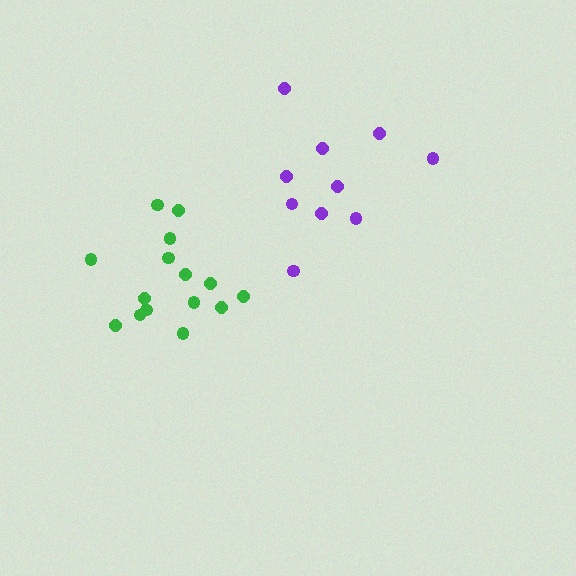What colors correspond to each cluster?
The clusters are colored: purple, green.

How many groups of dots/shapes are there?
There are 2 groups.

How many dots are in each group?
Group 1: 10 dots, Group 2: 15 dots (25 total).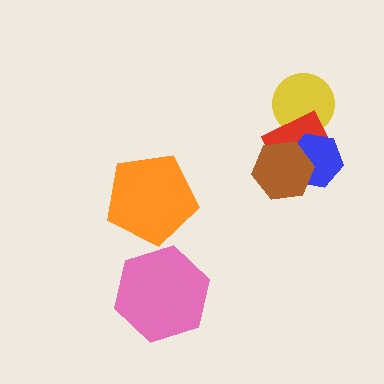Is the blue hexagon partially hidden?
Yes, it is partially covered by another shape.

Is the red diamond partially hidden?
Yes, it is partially covered by another shape.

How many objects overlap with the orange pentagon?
0 objects overlap with the orange pentagon.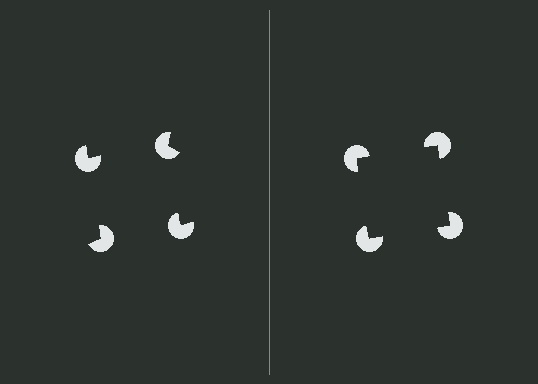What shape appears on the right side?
An illusory square.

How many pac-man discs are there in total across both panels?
8 — 4 on each side.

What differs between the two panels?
The pac-man discs are positioned identically on both sides; only the wedge orientations differ. On the right they align to a square; on the left they are misaligned.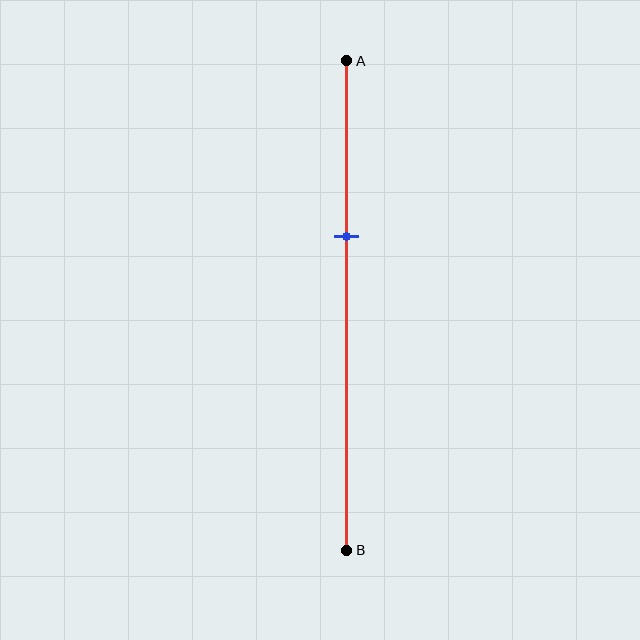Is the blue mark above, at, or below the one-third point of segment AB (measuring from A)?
The blue mark is approximately at the one-third point of segment AB.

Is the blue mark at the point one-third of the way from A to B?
Yes, the mark is approximately at the one-third point.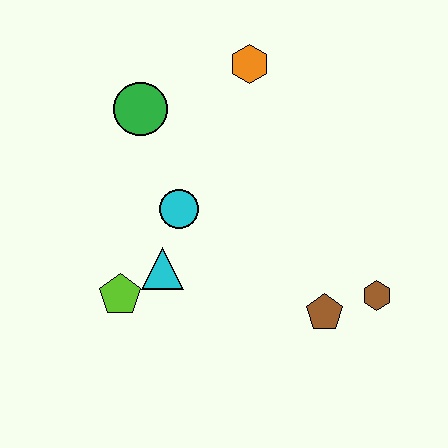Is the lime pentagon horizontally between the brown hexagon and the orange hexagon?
No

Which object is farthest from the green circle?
The brown hexagon is farthest from the green circle.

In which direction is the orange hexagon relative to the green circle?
The orange hexagon is to the right of the green circle.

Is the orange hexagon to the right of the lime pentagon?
Yes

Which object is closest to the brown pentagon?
The brown hexagon is closest to the brown pentagon.